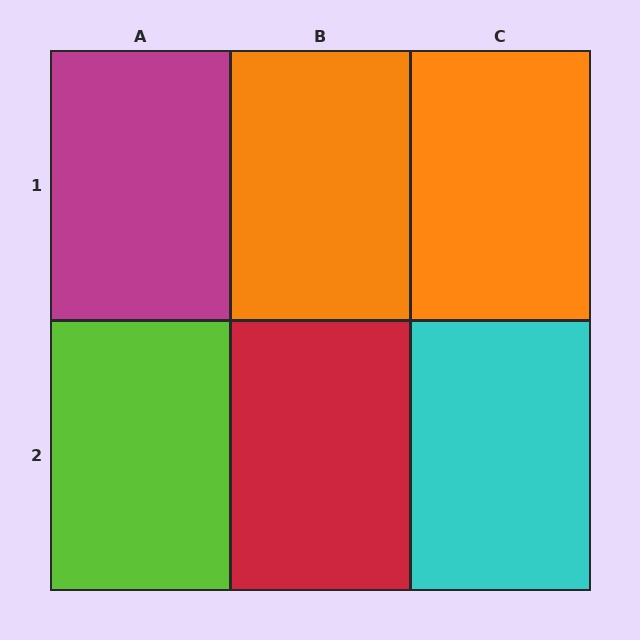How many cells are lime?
1 cell is lime.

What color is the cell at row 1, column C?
Orange.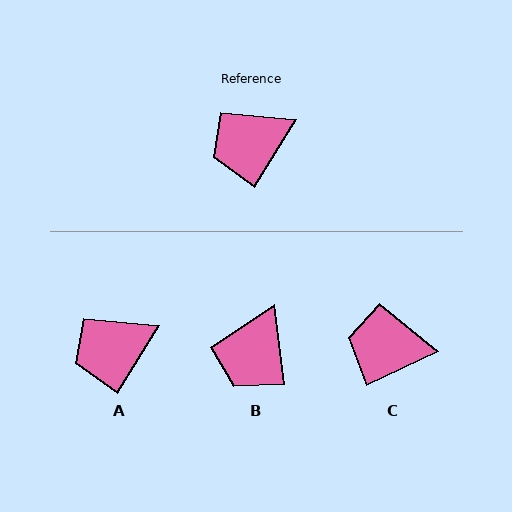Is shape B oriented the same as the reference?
No, it is off by about 39 degrees.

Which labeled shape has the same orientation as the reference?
A.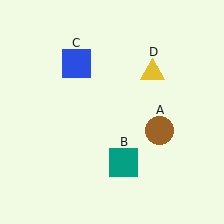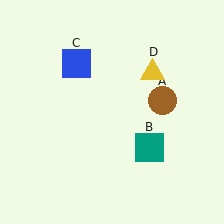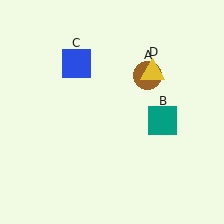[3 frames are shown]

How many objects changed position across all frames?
2 objects changed position: brown circle (object A), teal square (object B).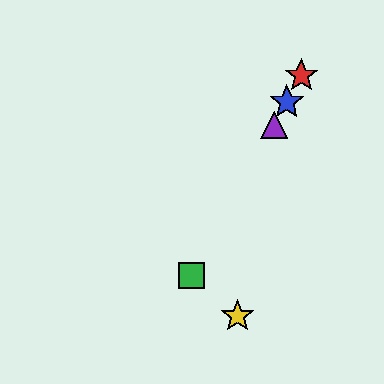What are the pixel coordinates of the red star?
The red star is at (301, 76).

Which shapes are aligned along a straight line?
The red star, the blue star, the green square, the purple triangle are aligned along a straight line.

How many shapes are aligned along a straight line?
4 shapes (the red star, the blue star, the green square, the purple triangle) are aligned along a straight line.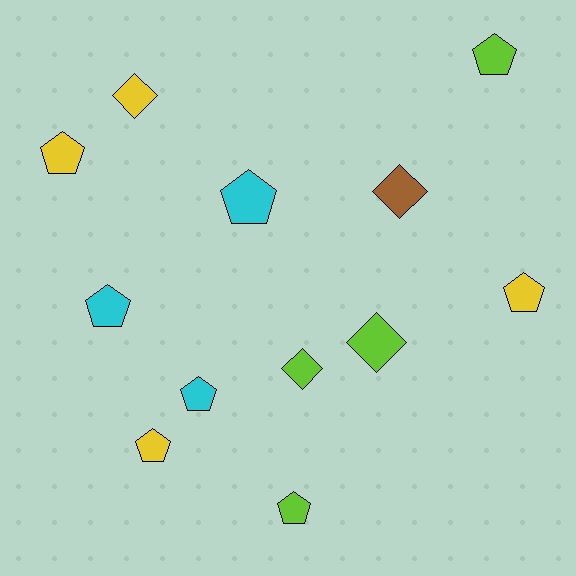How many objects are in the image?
There are 12 objects.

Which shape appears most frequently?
Pentagon, with 8 objects.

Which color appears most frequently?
Yellow, with 4 objects.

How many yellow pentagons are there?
There are 3 yellow pentagons.